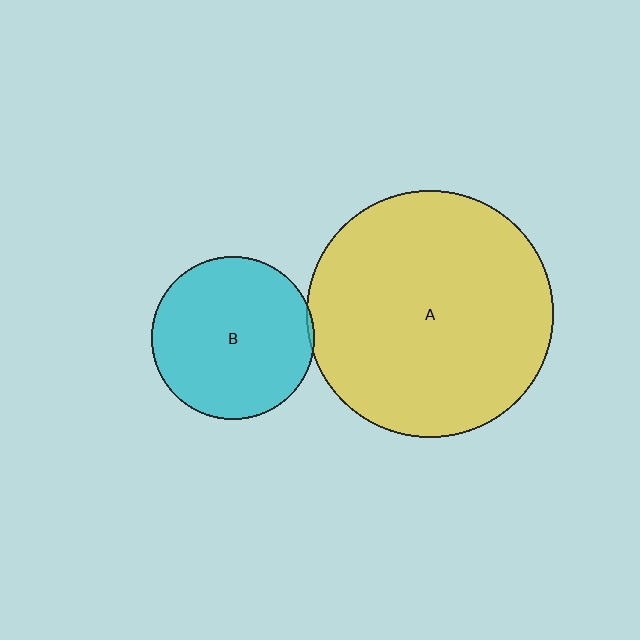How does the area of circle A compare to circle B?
Approximately 2.3 times.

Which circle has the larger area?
Circle A (yellow).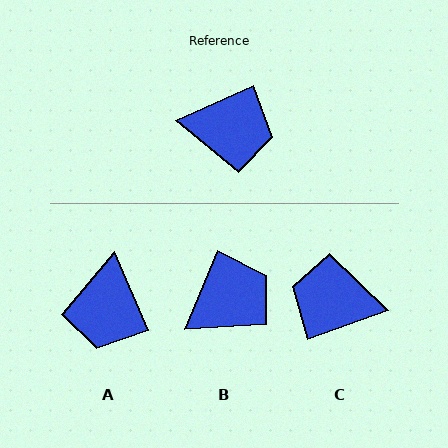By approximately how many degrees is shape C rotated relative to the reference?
Approximately 175 degrees counter-clockwise.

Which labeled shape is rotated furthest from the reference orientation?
C, about 175 degrees away.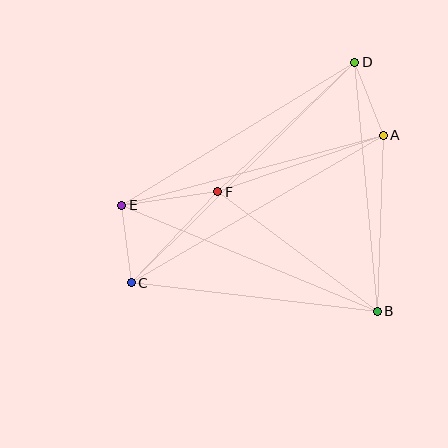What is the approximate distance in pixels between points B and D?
The distance between B and D is approximately 250 pixels.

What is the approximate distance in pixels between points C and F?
The distance between C and F is approximately 125 pixels.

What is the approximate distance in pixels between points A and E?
The distance between A and E is approximately 271 pixels.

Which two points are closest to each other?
Points C and E are closest to each other.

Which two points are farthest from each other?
Points C and D are farthest from each other.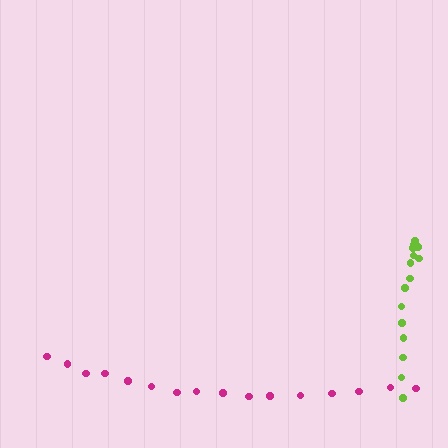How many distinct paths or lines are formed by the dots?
There are 2 distinct paths.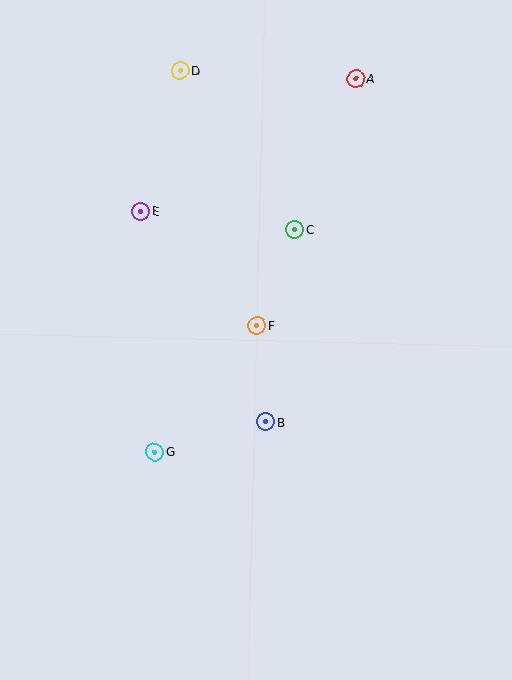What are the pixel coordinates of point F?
Point F is at (257, 326).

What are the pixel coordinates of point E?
Point E is at (141, 211).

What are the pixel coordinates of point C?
Point C is at (294, 230).